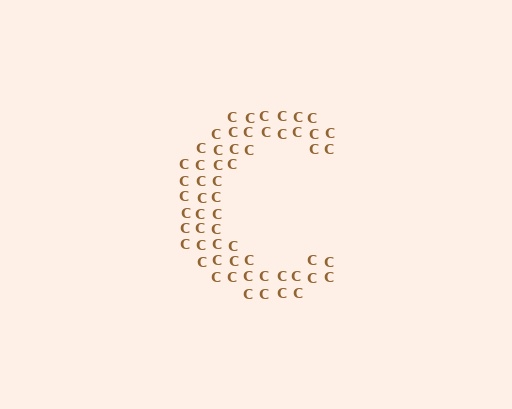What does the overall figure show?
The overall figure shows the letter C.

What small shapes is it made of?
It is made of small letter C's.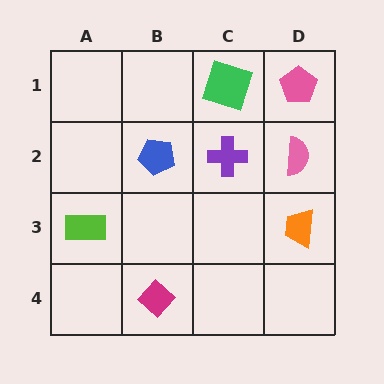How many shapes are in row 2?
3 shapes.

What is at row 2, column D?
A pink semicircle.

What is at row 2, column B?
A blue pentagon.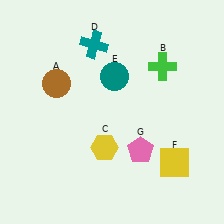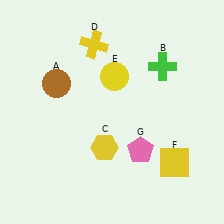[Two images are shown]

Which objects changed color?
D changed from teal to yellow. E changed from teal to yellow.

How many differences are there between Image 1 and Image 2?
There are 2 differences between the two images.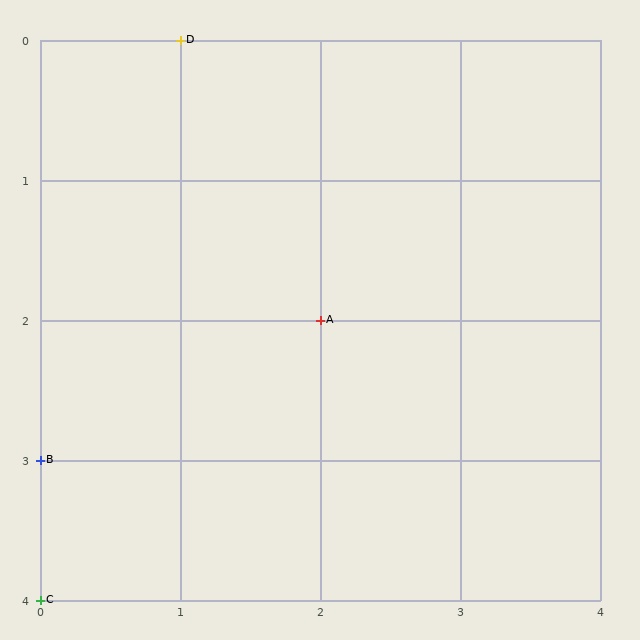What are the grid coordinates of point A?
Point A is at grid coordinates (2, 2).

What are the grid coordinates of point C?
Point C is at grid coordinates (0, 4).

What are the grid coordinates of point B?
Point B is at grid coordinates (0, 3).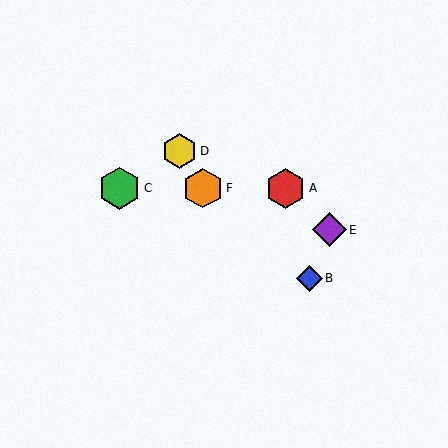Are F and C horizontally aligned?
Yes, both are at y≈188.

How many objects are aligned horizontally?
3 objects (A, C, F) are aligned horizontally.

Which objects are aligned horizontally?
Objects A, C, F are aligned horizontally.